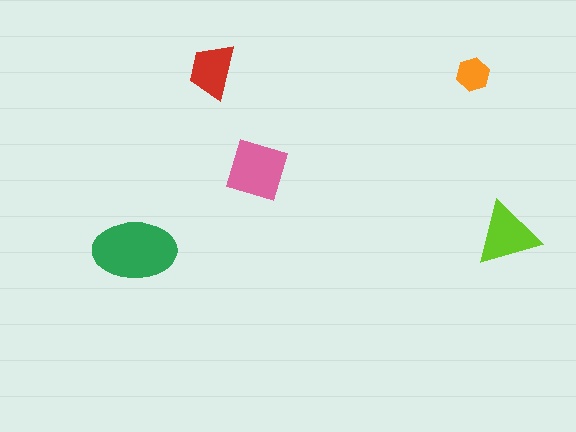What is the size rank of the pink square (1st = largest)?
2nd.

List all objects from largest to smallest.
The green ellipse, the pink square, the lime triangle, the red trapezoid, the orange hexagon.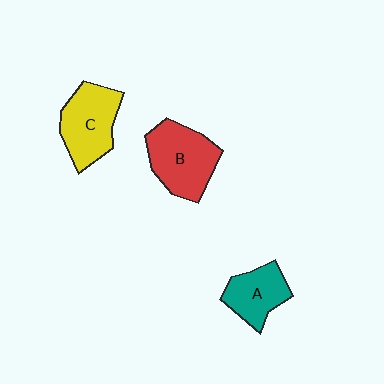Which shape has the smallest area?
Shape A (teal).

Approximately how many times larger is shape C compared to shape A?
Approximately 1.3 times.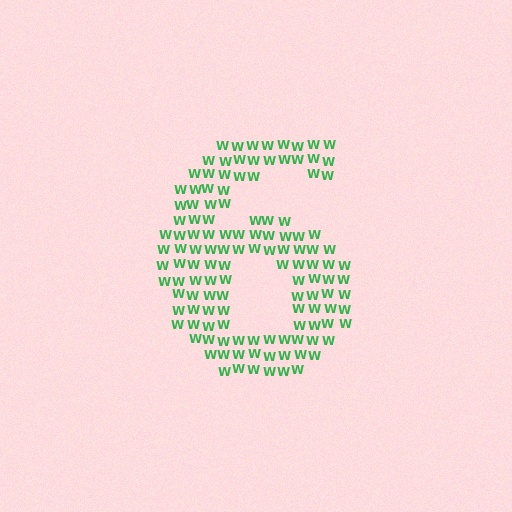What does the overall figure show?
The overall figure shows the digit 6.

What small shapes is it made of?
It is made of small letter W's.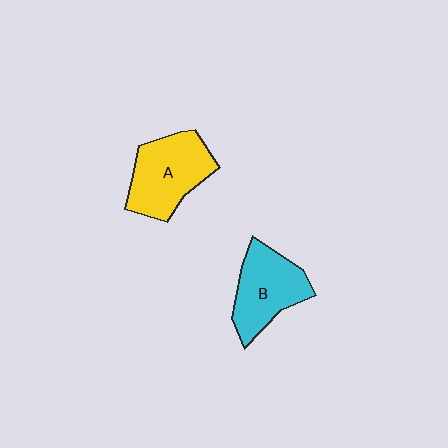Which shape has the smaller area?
Shape B (cyan).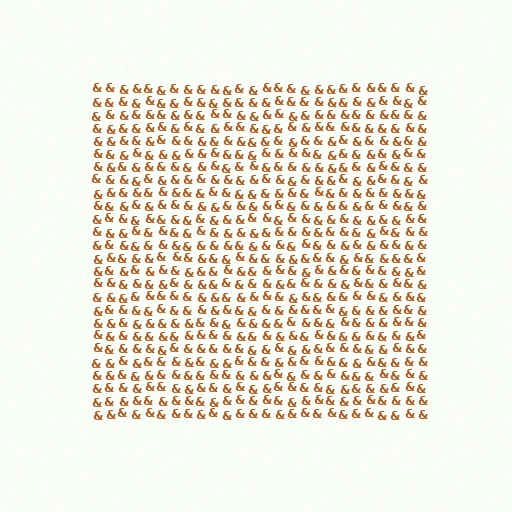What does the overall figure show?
The overall figure shows a square.